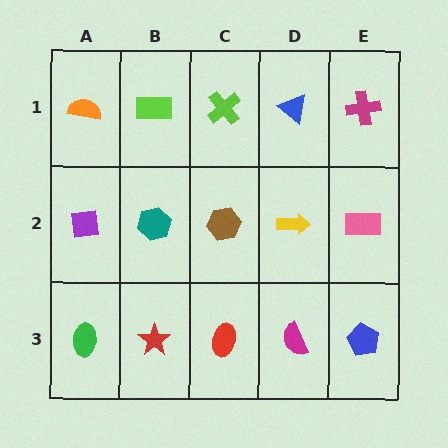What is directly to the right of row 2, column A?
A teal hexagon.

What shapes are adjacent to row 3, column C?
A brown hexagon (row 2, column C), a red star (row 3, column B), a magenta semicircle (row 3, column D).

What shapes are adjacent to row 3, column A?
A purple square (row 2, column A), a red star (row 3, column B).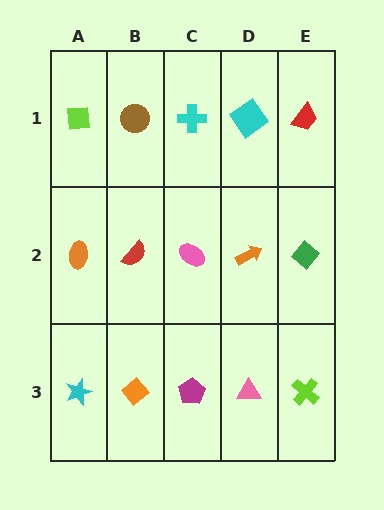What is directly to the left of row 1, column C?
A brown circle.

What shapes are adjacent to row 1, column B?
A red semicircle (row 2, column B), a lime square (row 1, column A), a cyan cross (row 1, column C).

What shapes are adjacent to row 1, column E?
A green diamond (row 2, column E), a cyan diamond (row 1, column D).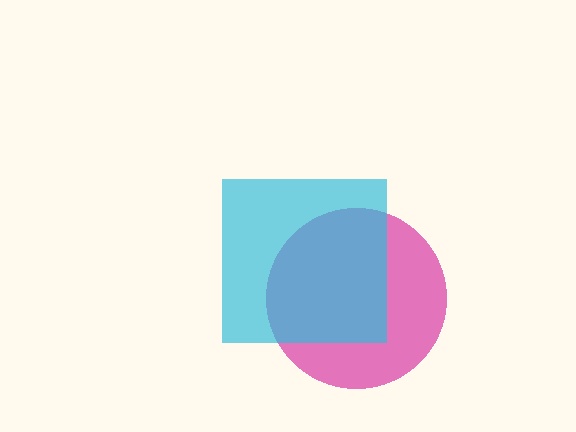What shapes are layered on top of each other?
The layered shapes are: a magenta circle, a cyan square.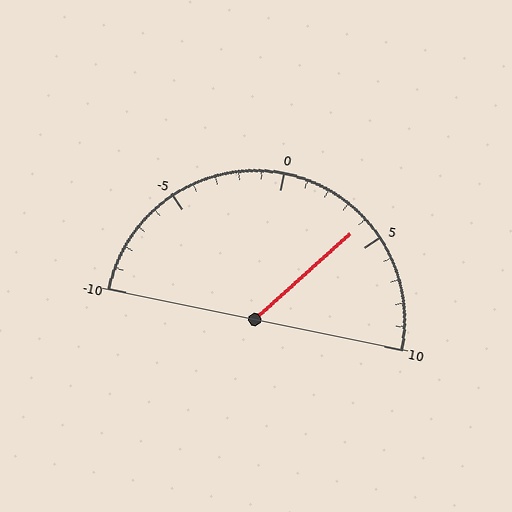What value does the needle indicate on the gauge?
The needle indicates approximately 4.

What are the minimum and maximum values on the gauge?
The gauge ranges from -10 to 10.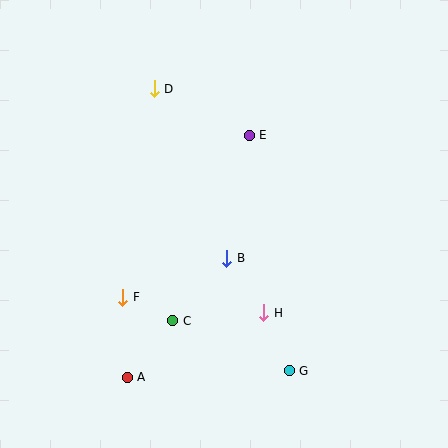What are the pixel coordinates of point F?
Point F is at (123, 297).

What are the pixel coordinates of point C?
Point C is at (173, 321).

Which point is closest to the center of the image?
Point B at (227, 258) is closest to the center.